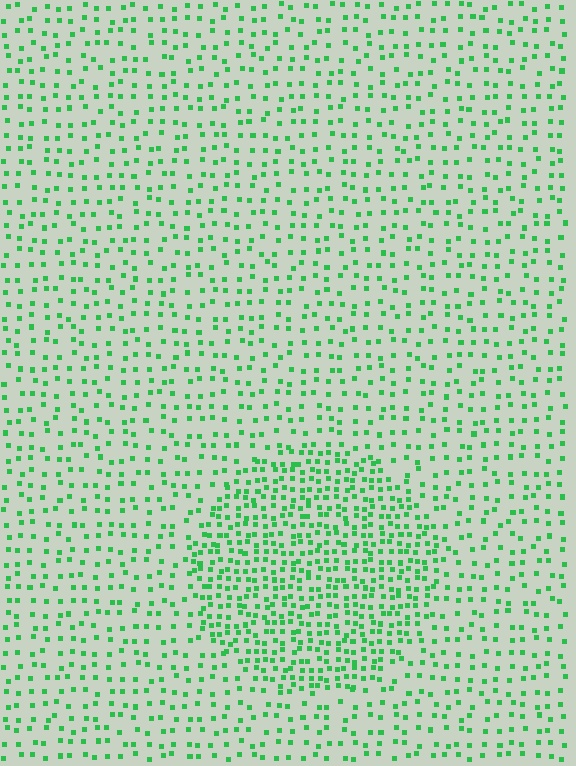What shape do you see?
I see a circle.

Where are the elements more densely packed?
The elements are more densely packed inside the circle boundary.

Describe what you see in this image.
The image contains small green elements arranged at two different densities. A circle-shaped region is visible where the elements are more densely packed than the surrounding area.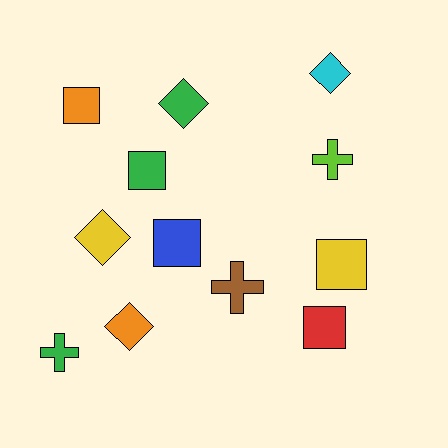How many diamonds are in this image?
There are 4 diamonds.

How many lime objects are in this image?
There is 1 lime object.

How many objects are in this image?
There are 12 objects.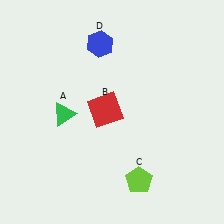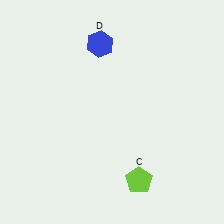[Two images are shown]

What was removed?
The green triangle (A), the red square (B) were removed in Image 2.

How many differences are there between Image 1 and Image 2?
There are 2 differences between the two images.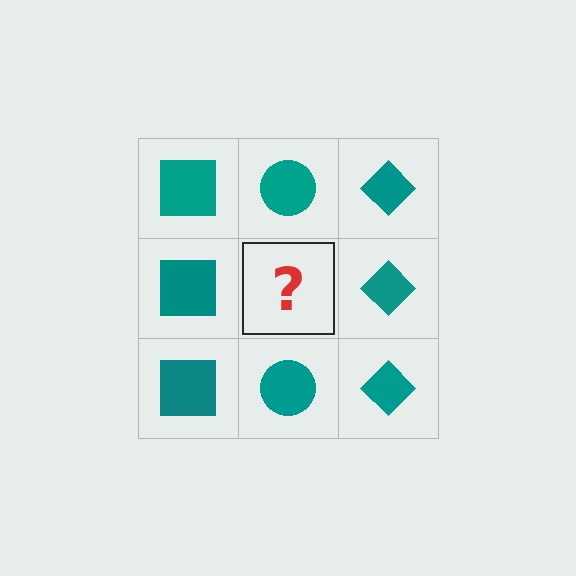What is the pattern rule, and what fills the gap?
The rule is that each column has a consistent shape. The gap should be filled with a teal circle.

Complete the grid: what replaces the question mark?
The question mark should be replaced with a teal circle.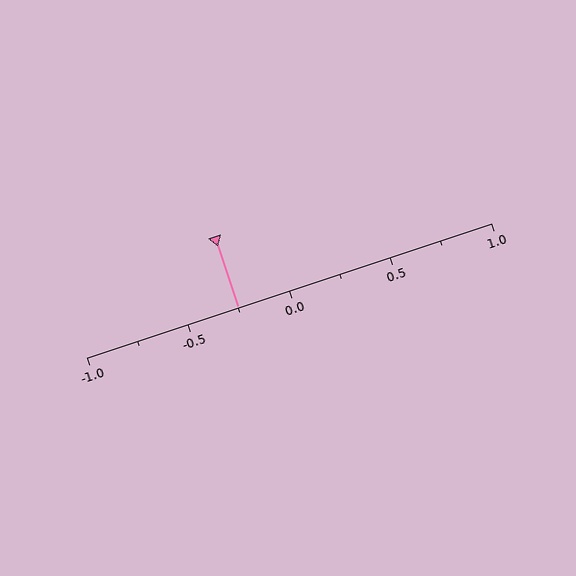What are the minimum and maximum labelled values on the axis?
The axis runs from -1.0 to 1.0.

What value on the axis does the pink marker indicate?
The marker indicates approximately -0.25.